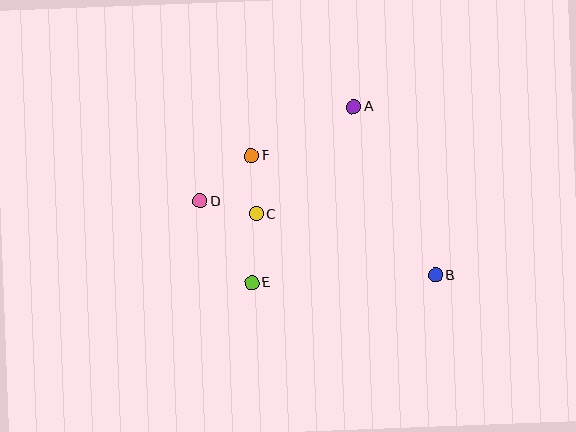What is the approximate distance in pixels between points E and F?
The distance between E and F is approximately 127 pixels.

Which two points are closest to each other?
Points C and D are closest to each other.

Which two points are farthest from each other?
Points B and D are farthest from each other.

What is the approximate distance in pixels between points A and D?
The distance between A and D is approximately 180 pixels.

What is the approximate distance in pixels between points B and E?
The distance between B and E is approximately 184 pixels.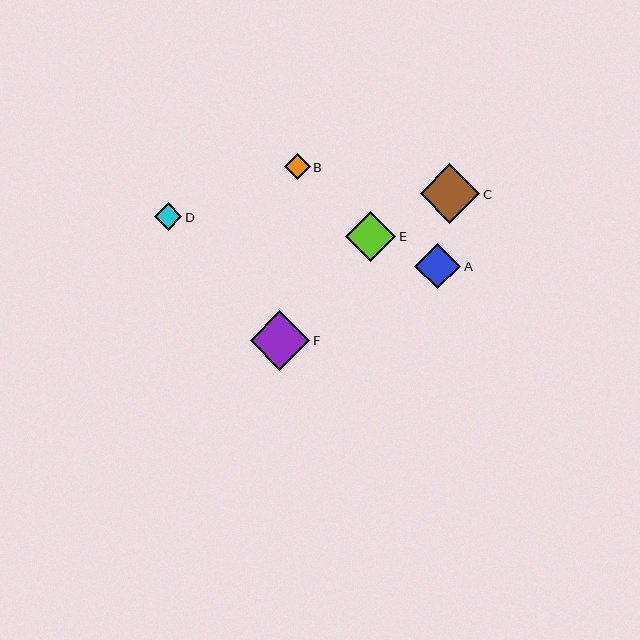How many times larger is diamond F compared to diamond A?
Diamond F is approximately 1.3 times the size of diamond A.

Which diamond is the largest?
Diamond C is the largest with a size of approximately 59 pixels.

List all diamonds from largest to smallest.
From largest to smallest: C, F, E, A, D, B.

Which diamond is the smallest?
Diamond B is the smallest with a size of approximately 26 pixels.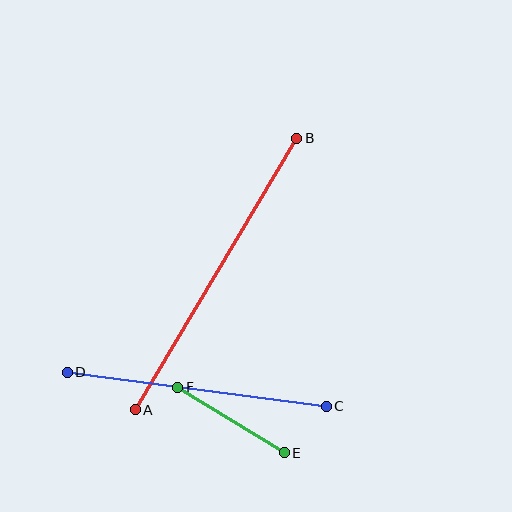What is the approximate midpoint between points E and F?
The midpoint is at approximately (231, 420) pixels.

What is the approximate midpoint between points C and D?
The midpoint is at approximately (197, 389) pixels.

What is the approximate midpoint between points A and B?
The midpoint is at approximately (216, 274) pixels.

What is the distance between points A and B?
The distance is approximately 316 pixels.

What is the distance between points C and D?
The distance is approximately 262 pixels.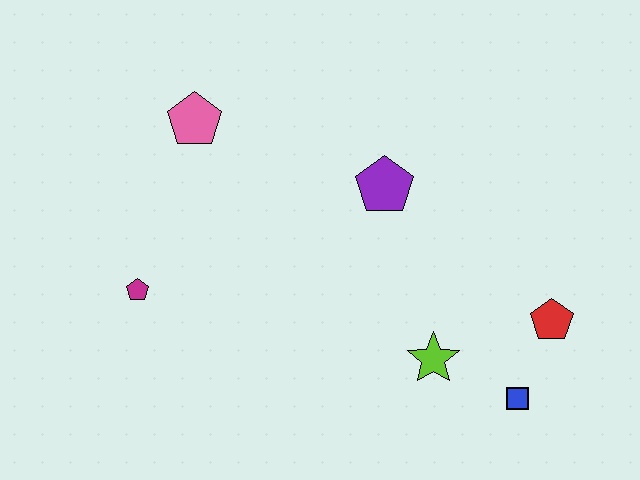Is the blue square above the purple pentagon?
No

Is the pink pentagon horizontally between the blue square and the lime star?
No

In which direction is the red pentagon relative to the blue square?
The red pentagon is above the blue square.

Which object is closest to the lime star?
The blue square is closest to the lime star.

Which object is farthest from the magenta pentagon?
The red pentagon is farthest from the magenta pentagon.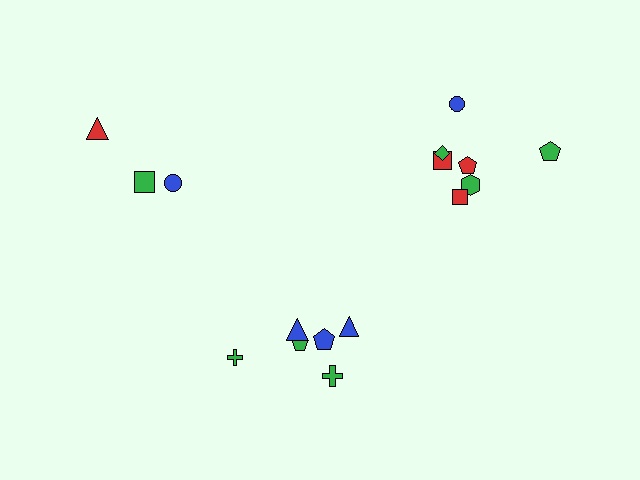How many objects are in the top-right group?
There are 7 objects.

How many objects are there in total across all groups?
There are 16 objects.